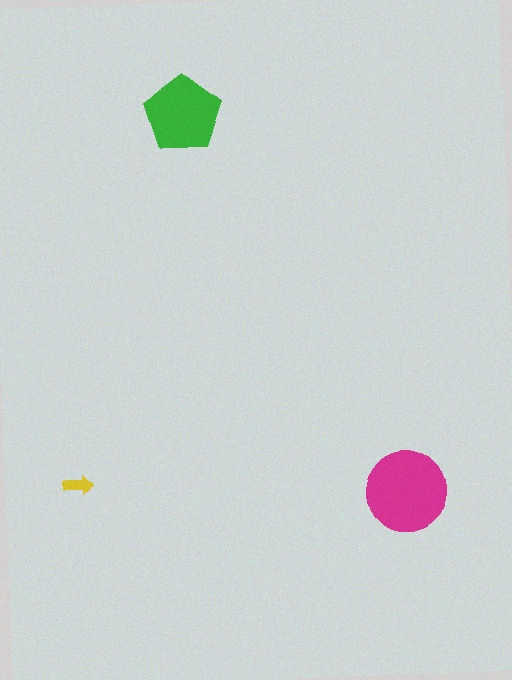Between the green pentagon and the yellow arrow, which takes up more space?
The green pentagon.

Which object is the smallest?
The yellow arrow.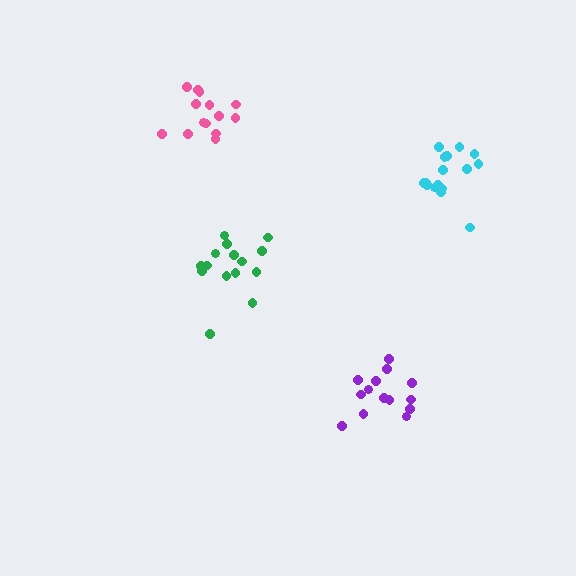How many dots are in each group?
Group 1: 16 dots, Group 2: 14 dots, Group 3: 14 dots, Group 4: 16 dots (60 total).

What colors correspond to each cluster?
The clusters are colored: green, pink, purple, cyan.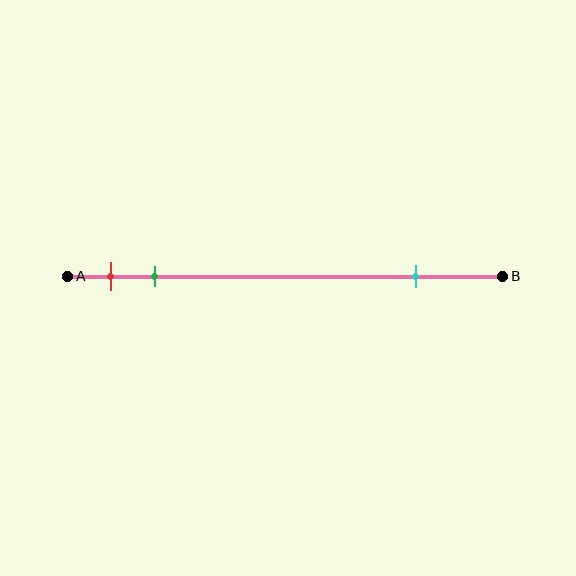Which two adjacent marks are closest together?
The red and green marks are the closest adjacent pair.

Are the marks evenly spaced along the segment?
No, the marks are not evenly spaced.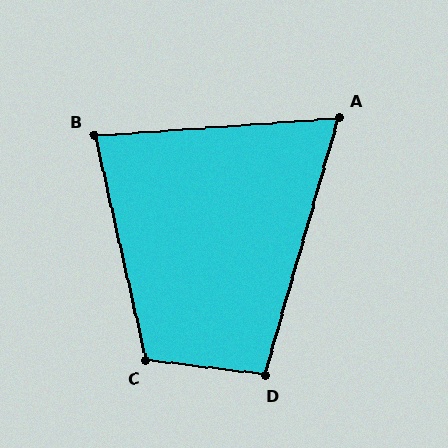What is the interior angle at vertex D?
Approximately 99 degrees (obtuse).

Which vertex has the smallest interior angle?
A, at approximately 70 degrees.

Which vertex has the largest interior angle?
C, at approximately 110 degrees.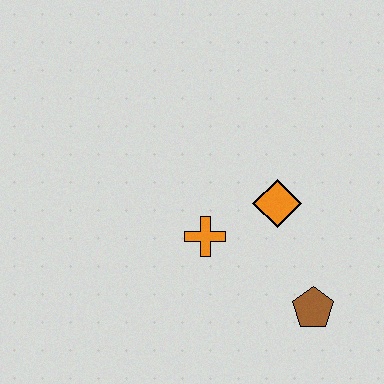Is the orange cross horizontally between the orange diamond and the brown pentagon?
No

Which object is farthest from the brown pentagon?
The orange cross is farthest from the brown pentagon.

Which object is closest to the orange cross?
The orange diamond is closest to the orange cross.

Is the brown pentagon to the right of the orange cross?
Yes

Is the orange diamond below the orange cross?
No